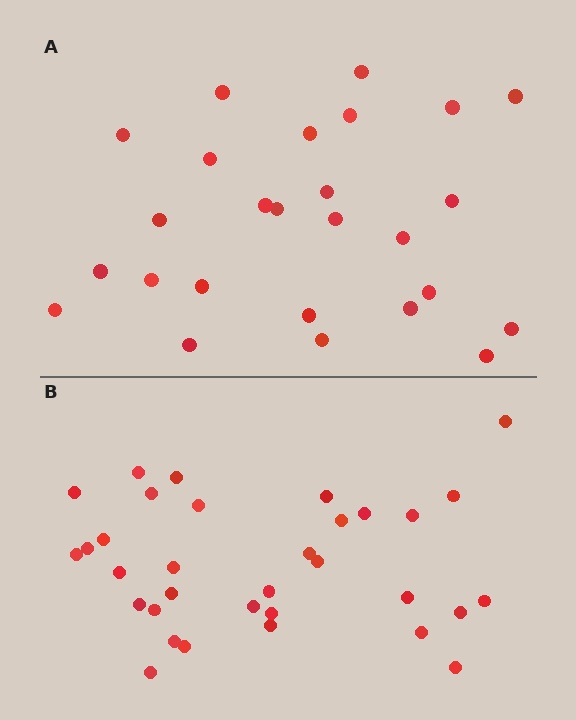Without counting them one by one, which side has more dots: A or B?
Region B (the bottom region) has more dots.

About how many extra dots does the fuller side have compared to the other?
Region B has roughly 8 or so more dots than region A.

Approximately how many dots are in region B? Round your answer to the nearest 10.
About 30 dots. (The exact count is 33, which rounds to 30.)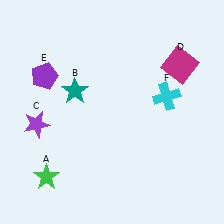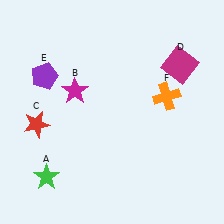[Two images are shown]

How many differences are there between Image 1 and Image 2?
There are 3 differences between the two images.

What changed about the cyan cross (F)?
In Image 1, F is cyan. In Image 2, it changed to orange.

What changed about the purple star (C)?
In Image 1, C is purple. In Image 2, it changed to red.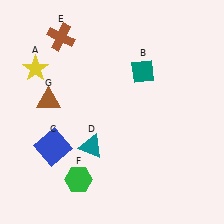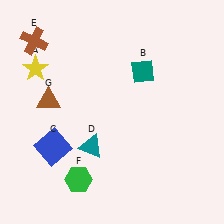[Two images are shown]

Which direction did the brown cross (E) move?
The brown cross (E) moved left.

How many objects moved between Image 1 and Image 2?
1 object moved between the two images.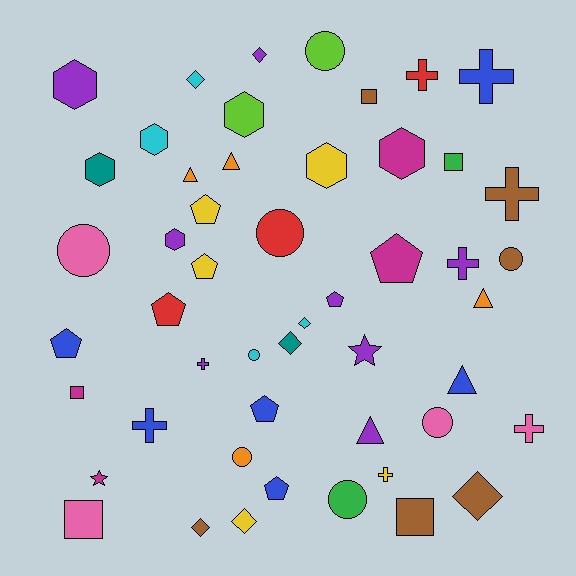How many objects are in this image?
There are 50 objects.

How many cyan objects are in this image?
There are 4 cyan objects.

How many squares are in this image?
There are 5 squares.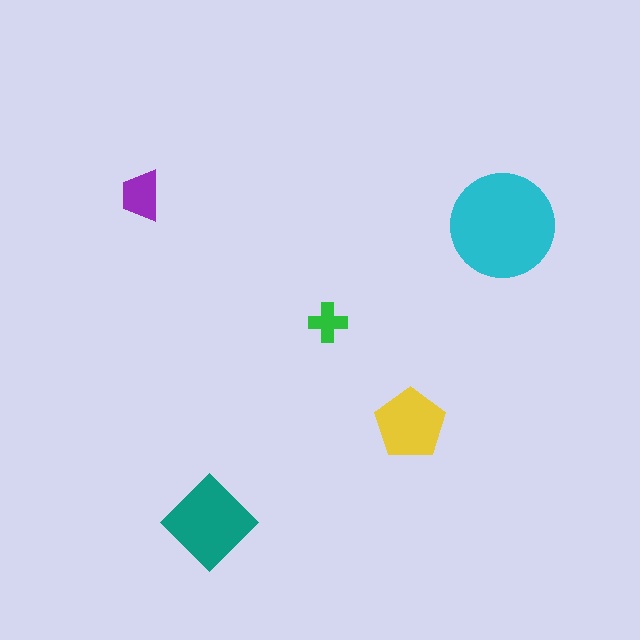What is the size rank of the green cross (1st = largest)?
5th.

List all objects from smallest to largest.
The green cross, the purple trapezoid, the yellow pentagon, the teal diamond, the cyan circle.